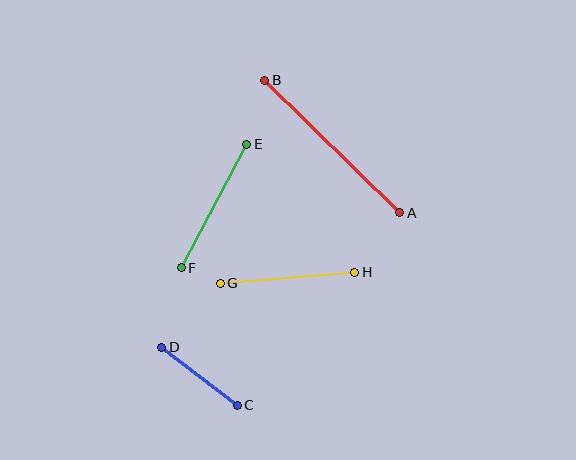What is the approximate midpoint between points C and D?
The midpoint is at approximately (200, 376) pixels.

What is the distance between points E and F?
The distance is approximately 139 pixels.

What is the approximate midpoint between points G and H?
The midpoint is at approximately (287, 278) pixels.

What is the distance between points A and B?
The distance is approximately 189 pixels.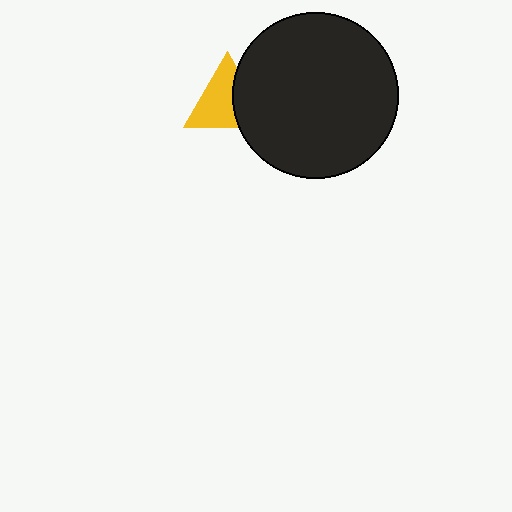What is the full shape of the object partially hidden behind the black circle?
The partially hidden object is a yellow triangle.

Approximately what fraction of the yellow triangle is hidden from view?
Roughly 36% of the yellow triangle is hidden behind the black circle.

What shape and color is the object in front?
The object in front is a black circle.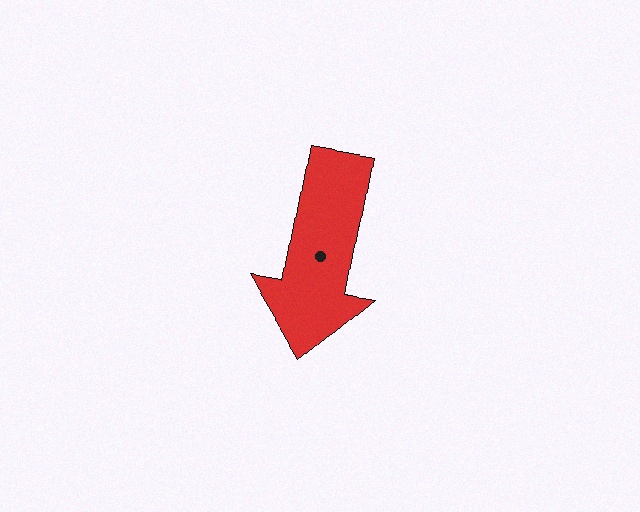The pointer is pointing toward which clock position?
Roughly 6 o'clock.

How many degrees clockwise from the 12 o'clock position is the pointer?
Approximately 190 degrees.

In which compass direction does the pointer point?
South.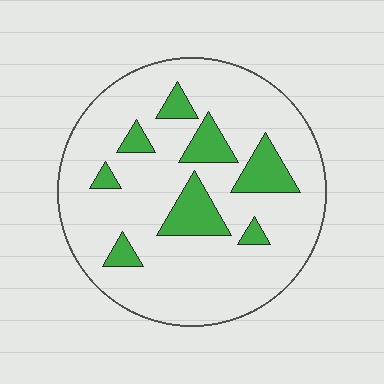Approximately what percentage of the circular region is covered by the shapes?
Approximately 15%.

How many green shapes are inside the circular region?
8.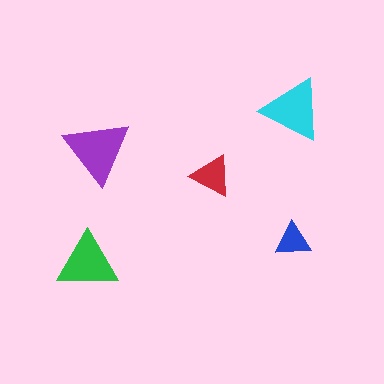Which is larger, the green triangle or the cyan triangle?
The cyan one.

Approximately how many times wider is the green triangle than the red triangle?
About 1.5 times wider.